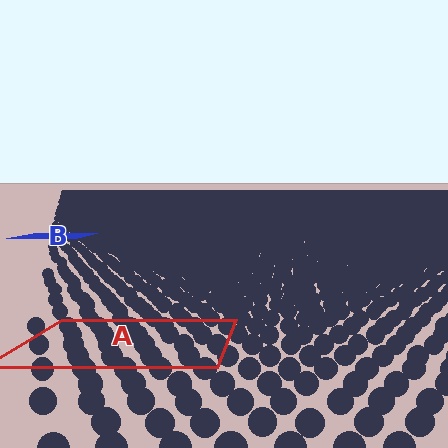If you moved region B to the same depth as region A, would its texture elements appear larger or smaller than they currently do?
They would appear larger. At a closer depth, the same texture elements are projected at a bigger on-screen size.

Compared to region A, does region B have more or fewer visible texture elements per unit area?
Region B has more texture elements per unit area — they are packed more densely because it is farther away.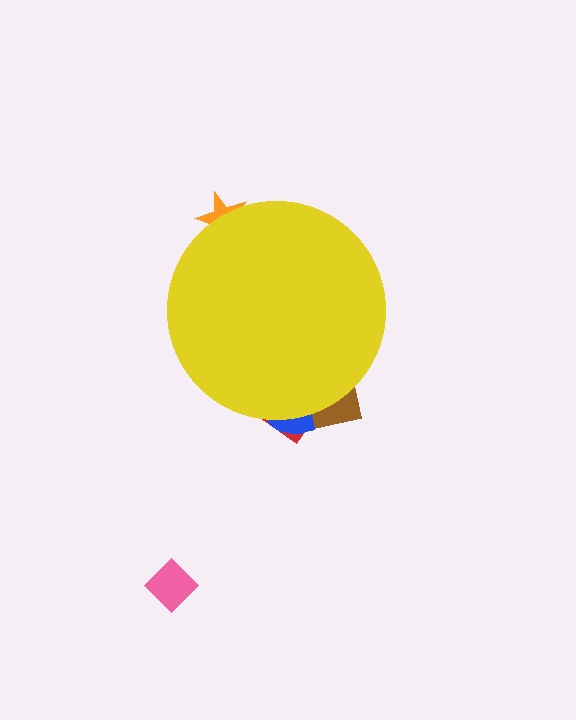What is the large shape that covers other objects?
A yellow circle.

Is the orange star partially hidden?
Yes, the orange star is partially hidden behind the yellow circle.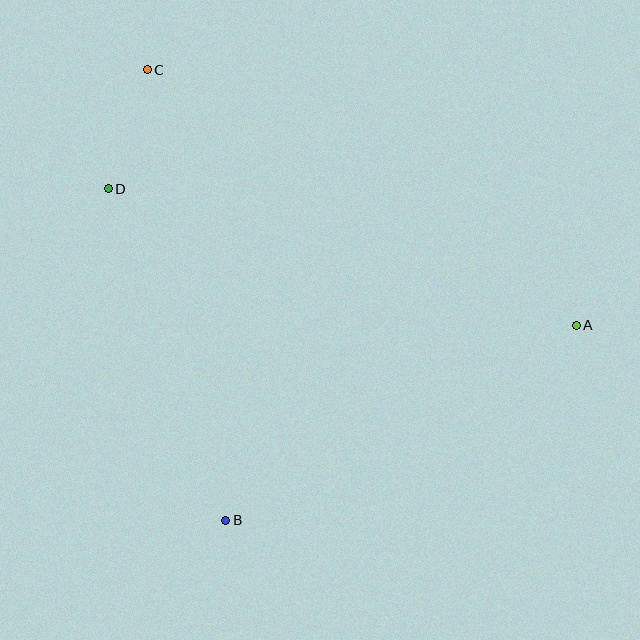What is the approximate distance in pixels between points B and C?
The distance between B and C is approximately 457 pixels.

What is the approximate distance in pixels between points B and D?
The distance between B and D is approximately 351 pixels.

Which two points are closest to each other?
Points C and D are closest to each other.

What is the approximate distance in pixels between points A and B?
The distance between A and B is approximately 402 pixels.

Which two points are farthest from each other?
Points A and C are farthest from each other.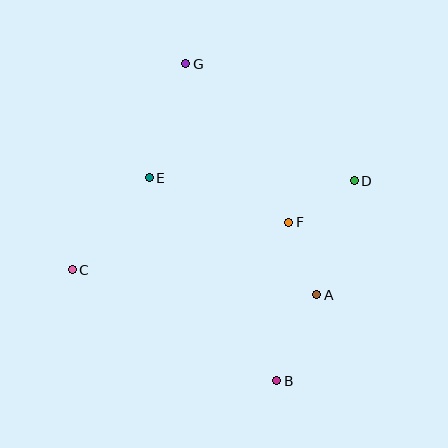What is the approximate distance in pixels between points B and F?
The distance between B and F is approximately 159 pixels.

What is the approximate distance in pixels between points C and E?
The distance between C and E is approximately 120 pixels.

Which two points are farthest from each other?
Points B and G are farthest from each other.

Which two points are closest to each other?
Points D and F are closest to each other.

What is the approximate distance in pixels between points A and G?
The distance between A and G is approximately 265 pixels.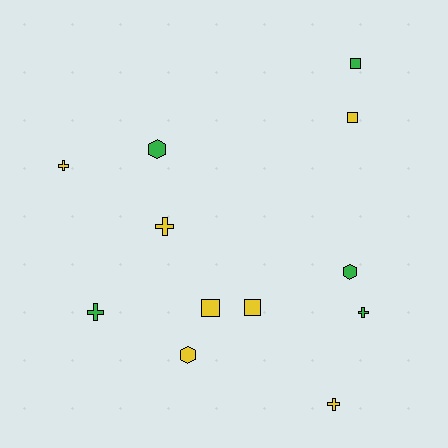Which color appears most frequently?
Yellow, with 7 objects.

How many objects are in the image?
There are 12 objects.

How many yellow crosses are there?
There are 3 yellow crosses.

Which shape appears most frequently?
Cross, with 5 objects.